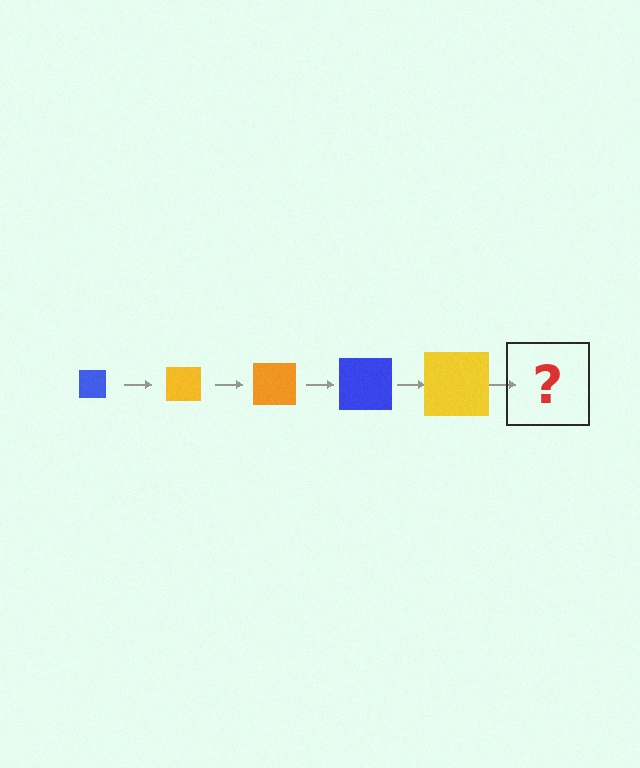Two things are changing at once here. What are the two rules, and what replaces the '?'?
The two rules are that the square grows larger each step and the color cycles through blue, yellow, and orange. The '?' should be an orange square, larger than the previous one.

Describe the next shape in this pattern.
It should be an orange square, larger than the previous one.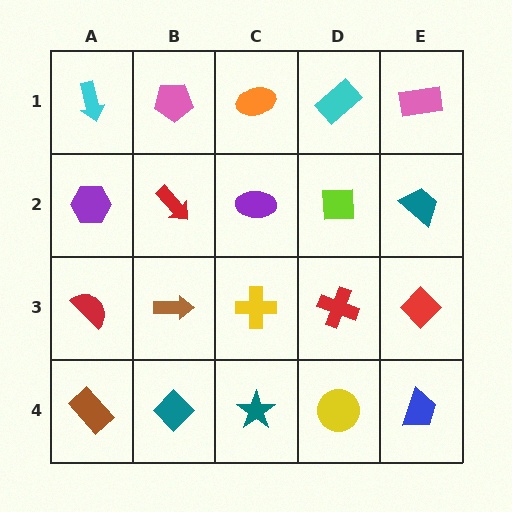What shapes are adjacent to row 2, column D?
A cyan rectangle (row 1, column D), a red cross (row 3, column D), a purple ellipse (row 2, column C), a teal trapezoid (row 2, column E).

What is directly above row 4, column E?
A red diamond.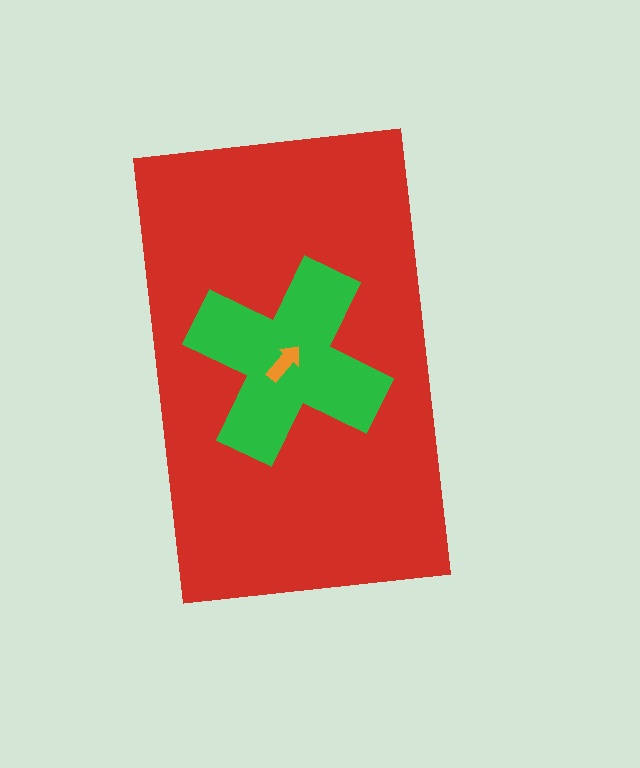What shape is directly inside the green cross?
The orange arrow.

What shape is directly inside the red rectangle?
The green cross.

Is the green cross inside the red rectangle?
Yes.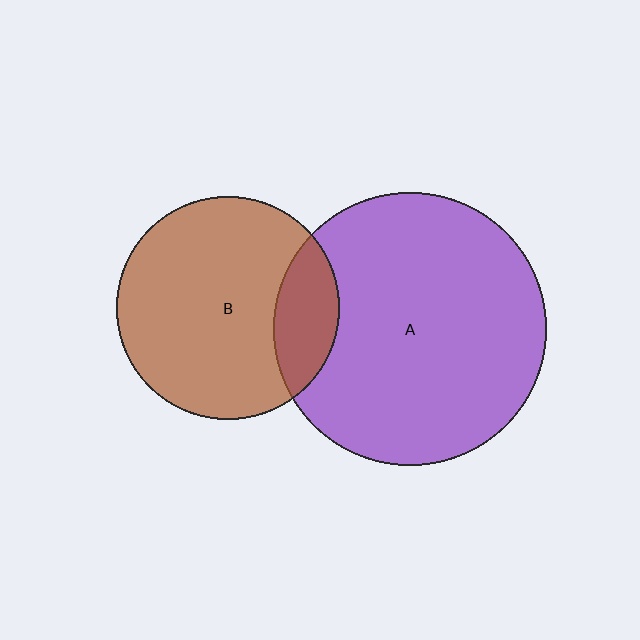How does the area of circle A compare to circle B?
Approximately 1.5 times.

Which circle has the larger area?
Circle A (purple).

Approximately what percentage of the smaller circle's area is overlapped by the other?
Approximately 20%.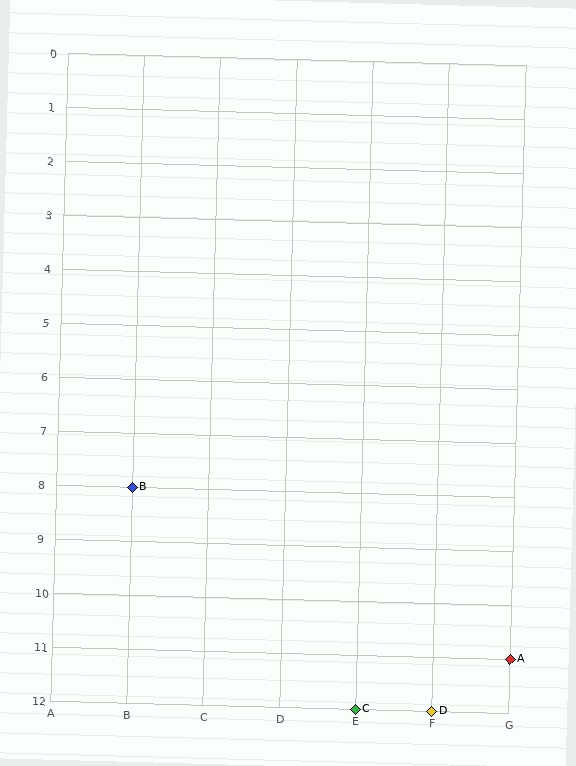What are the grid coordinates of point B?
Point B is at grid coordinates (B, 8).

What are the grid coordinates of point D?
Point D is at grid coordinates (F, 12).